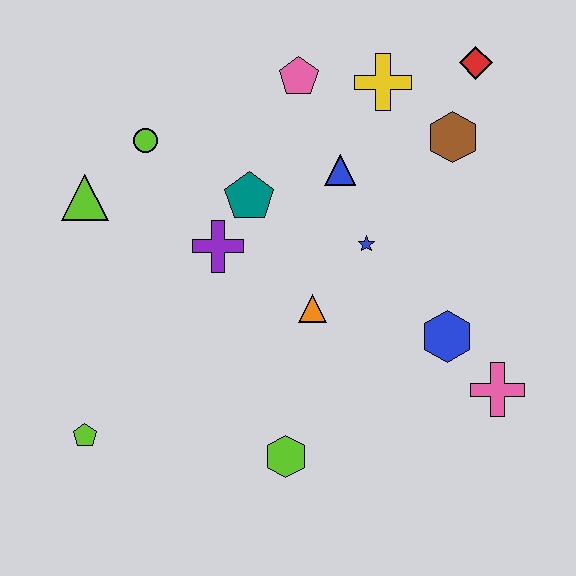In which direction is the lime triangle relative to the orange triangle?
The lime triangle is to the left of the orange triangle.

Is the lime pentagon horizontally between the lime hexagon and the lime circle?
No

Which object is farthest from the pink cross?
The lime triangle is farthest from the pink cross.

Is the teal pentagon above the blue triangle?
No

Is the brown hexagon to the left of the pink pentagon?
No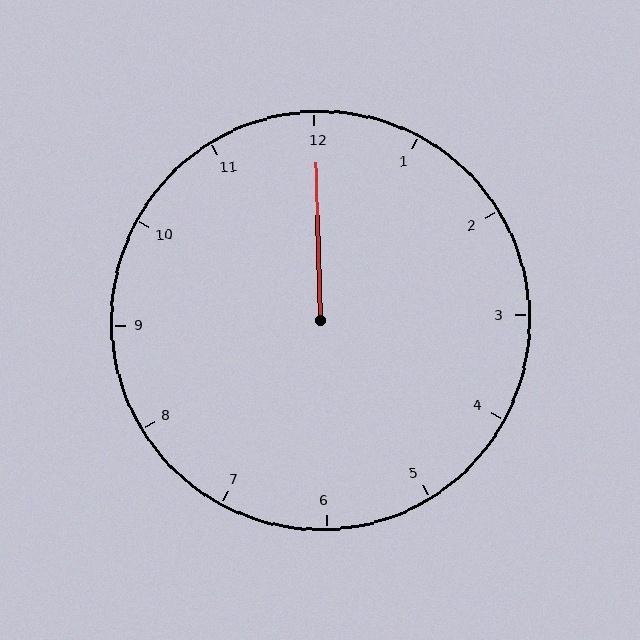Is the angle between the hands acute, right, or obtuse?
It is acute.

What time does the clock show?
12:00.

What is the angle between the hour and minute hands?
Approximately 0 degrees.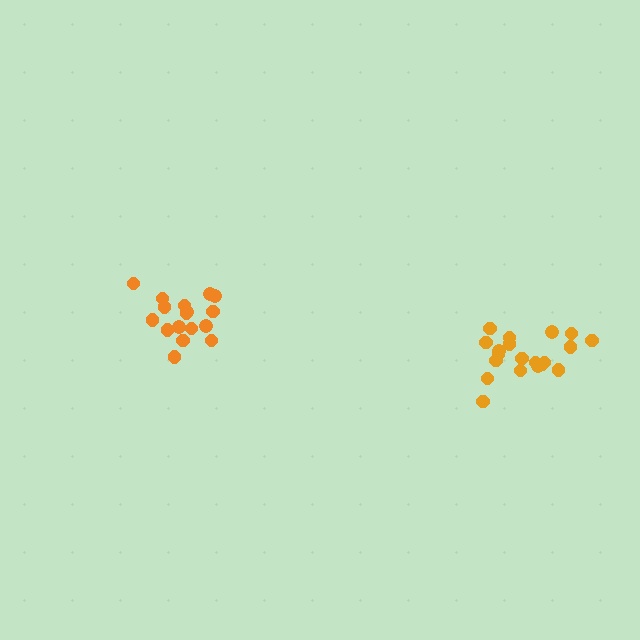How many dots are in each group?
Group 1: 20 dots, Group 2: 17 dots (37 total).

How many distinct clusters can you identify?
There are 2 distinct clusters.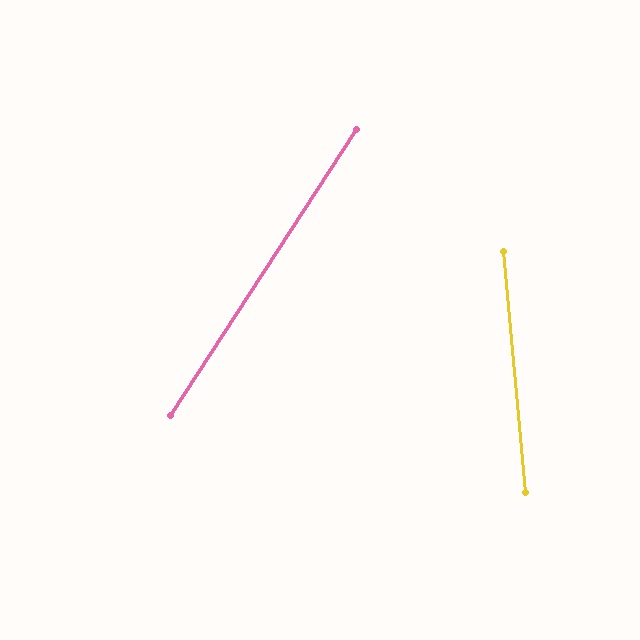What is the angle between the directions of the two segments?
Approximately 38 degrees.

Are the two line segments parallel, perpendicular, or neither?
Neither parallel nor perpendicular — they differ by about 38°.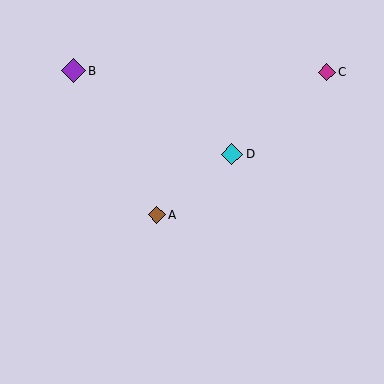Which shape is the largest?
The purple diamond (labeled B) is the largest.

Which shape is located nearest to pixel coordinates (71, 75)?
The purple diamond (labeled B) at (73, 71) is nearest to that location.